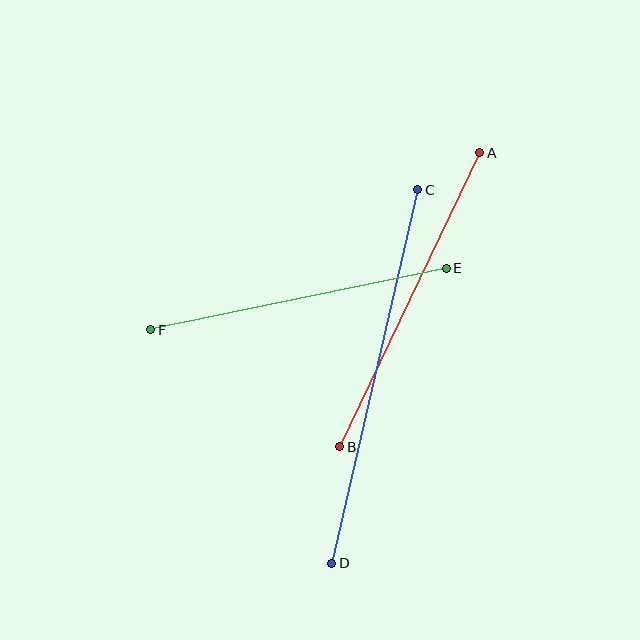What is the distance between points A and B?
The distance is approximately 326 pixels.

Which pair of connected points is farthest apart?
Points C and D are farthest apart.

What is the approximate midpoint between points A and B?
The midpoint is at approximately (410, 300) pixels.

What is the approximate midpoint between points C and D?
The midpoint is at approximately (375, 377) pixels.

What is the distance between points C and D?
The distance is approximately 383 pixels.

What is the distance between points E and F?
The distance is approximately 302 pixels.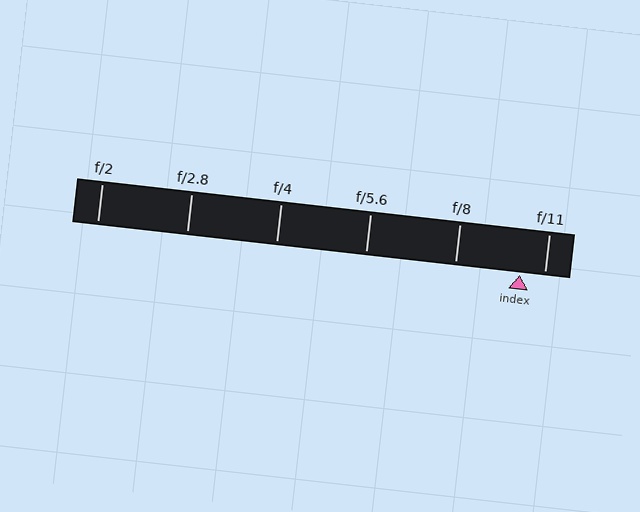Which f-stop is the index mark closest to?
The index mark is closest to f/11.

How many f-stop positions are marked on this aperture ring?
There are 6 f-stop positions marked.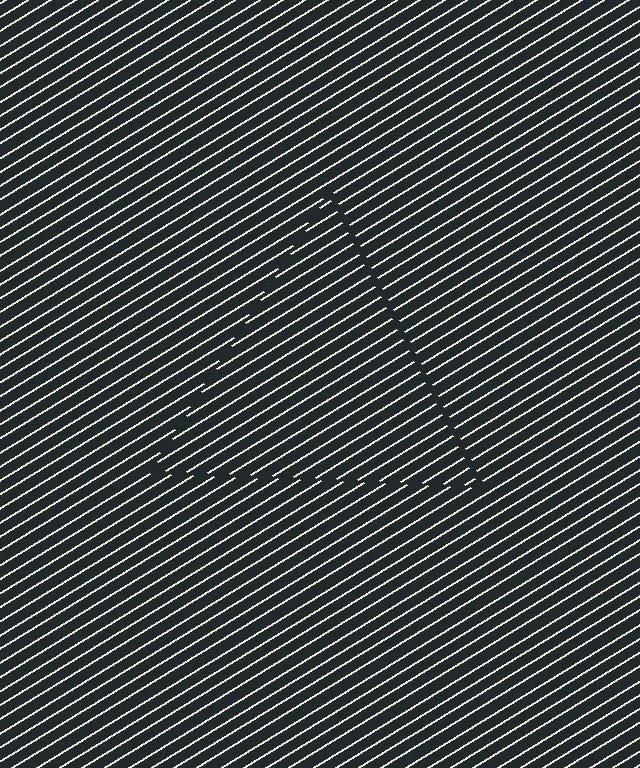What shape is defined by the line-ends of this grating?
An illusory triangle. The interior of the shape contains the same grating, shifted by half a period — the contour is defined by the phase discontinuity where line-ends from the inner and outer gratings abut.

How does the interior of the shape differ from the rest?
The interior of the shape contains the same grating, shifted by half a period — the contour is defined by the phase discontinuity where line-ends from the inner and outer gratings abut.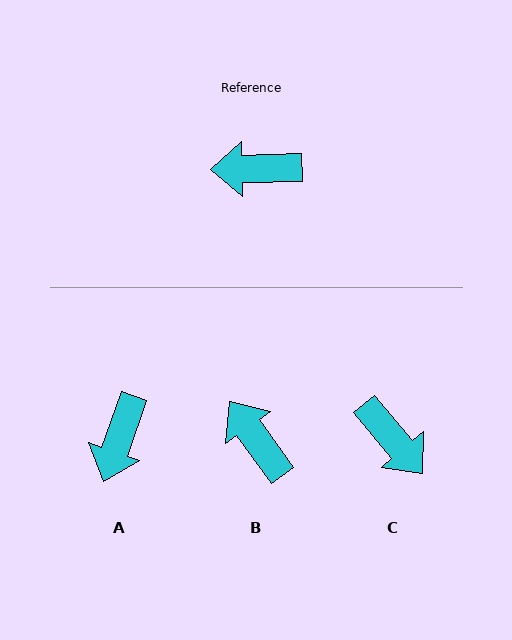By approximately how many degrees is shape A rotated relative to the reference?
Approximately 69 degrees counter-clockwise.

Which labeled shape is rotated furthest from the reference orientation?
C, about 129 degrees away.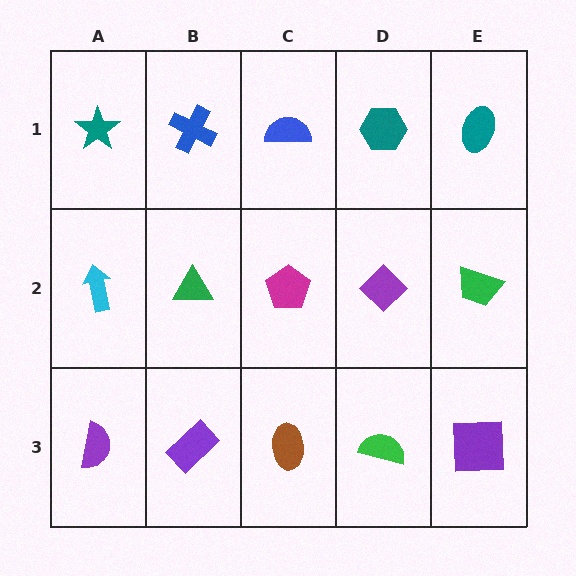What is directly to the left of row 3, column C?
A purple rectangle.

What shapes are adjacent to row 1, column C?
A magenta pentagon (row 2, column C), a blue cross (row 1, column B), a teal hexagon (row 1, column D).